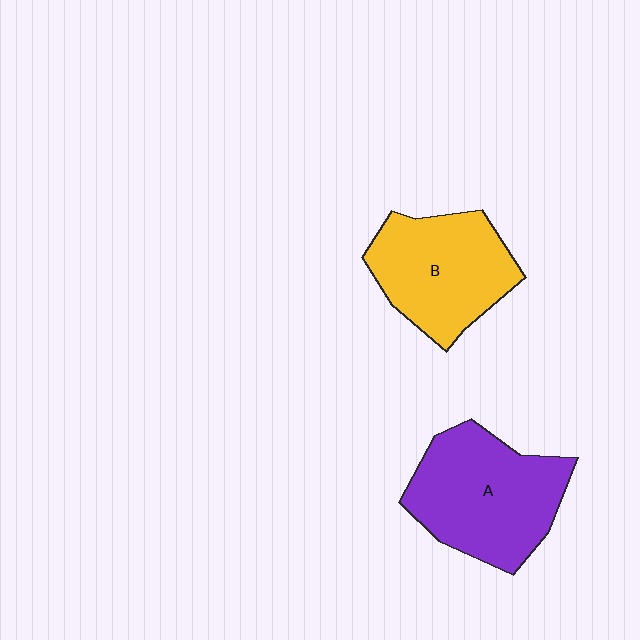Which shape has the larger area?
Shape A (purple).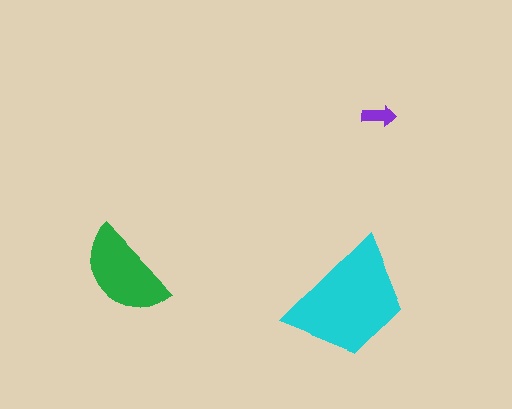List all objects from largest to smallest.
The cyan trapezoid, the green semicircle, the purple arrow.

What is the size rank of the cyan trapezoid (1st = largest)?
1st.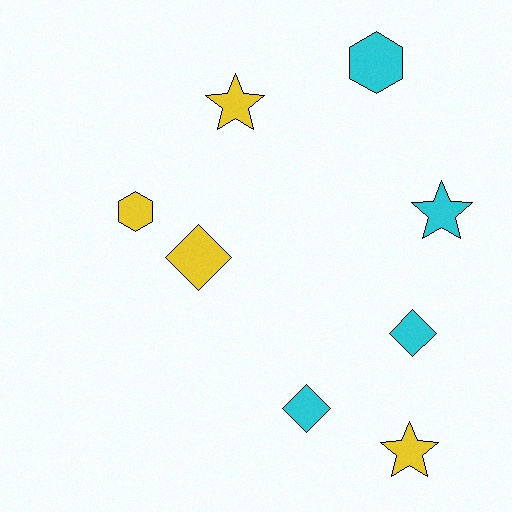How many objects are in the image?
There are 8 objects.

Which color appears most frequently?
Cyan, with 4 objects.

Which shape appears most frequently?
Star, with 3 objects.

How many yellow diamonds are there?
There is 1 yellow diamond.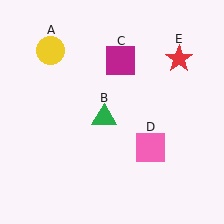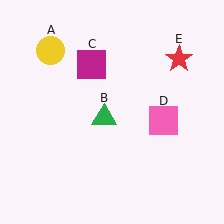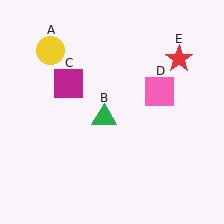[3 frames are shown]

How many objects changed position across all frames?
2 objects changed position: magenta square (object C), pink square (object D).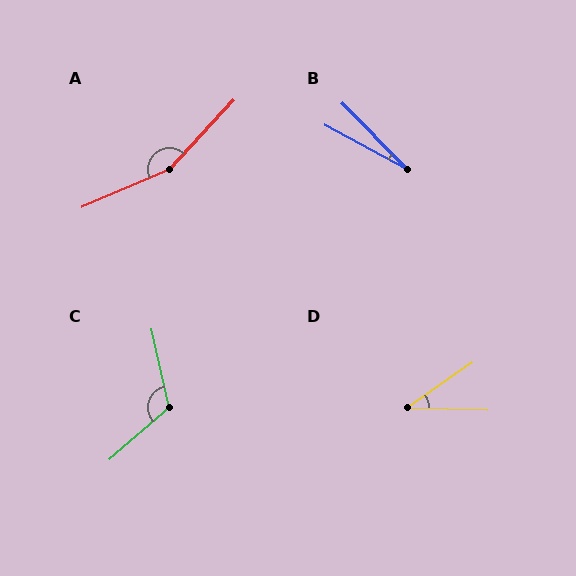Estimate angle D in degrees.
Approximately 37 degrees.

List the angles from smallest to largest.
B (17°), D (37°), C (118°), A (156°).